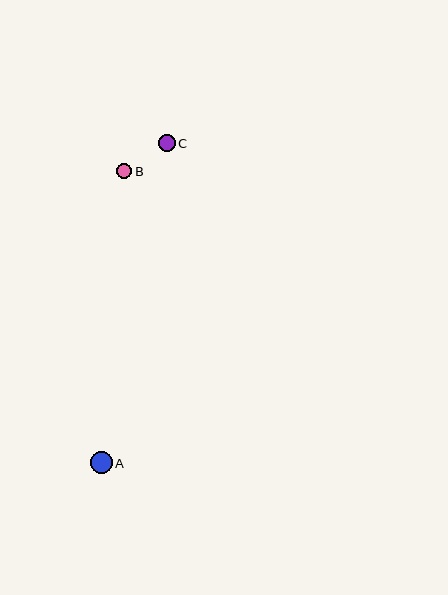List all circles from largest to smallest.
From largest to smallest: A, C, B.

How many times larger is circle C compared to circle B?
Circle C is approximately 1.1 times the size of circle B.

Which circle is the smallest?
Circle B is the smallest with a size of approximately 15 pixels.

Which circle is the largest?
Circle A is the largest with a size of approximately 22 pixels.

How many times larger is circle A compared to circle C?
Circle A is approximately 1.3 times the size of circle C.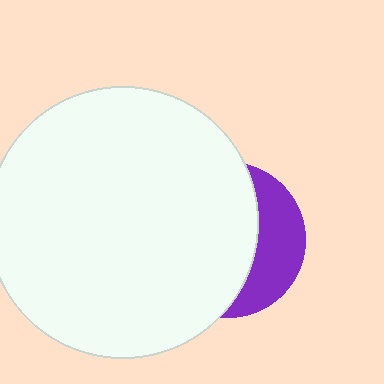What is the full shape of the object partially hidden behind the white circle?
The partially hidden object is a purple circle.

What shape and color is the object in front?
The object in front is a white circle.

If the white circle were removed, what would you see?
You would see the complete purple circle.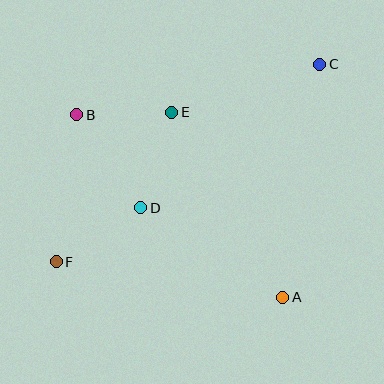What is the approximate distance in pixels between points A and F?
The distance between A and F is approximately 229 pixels.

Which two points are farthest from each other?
Points C and F are farthest from each other.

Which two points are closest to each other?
Points B and E are closest to each other.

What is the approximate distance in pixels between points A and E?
The distance between A and E is approximately 216 pixels.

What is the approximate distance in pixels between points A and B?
The distance between A and B is approximately 275 pixels.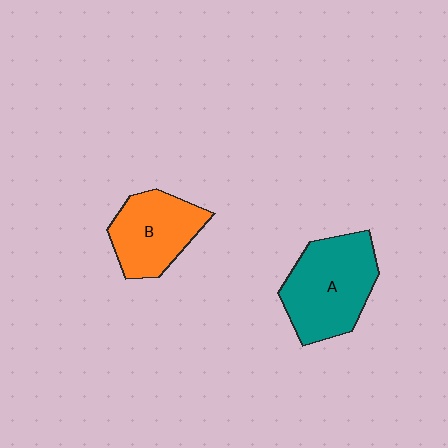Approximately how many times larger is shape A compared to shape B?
Approximately 1.3 times.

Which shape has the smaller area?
Shape B (orange).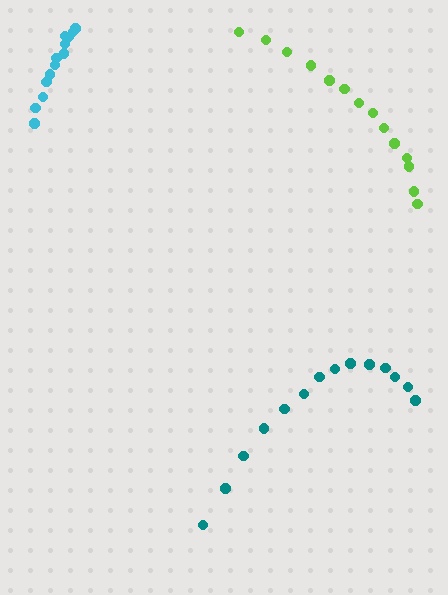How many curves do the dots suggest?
There are 3 distinct paths.